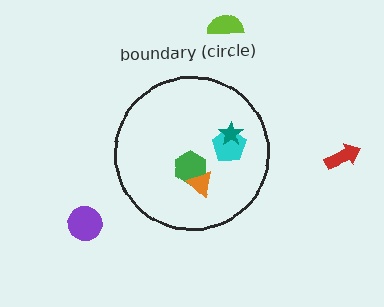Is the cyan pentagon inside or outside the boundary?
Inside.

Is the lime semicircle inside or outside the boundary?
Outside.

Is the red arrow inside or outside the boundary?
Outside.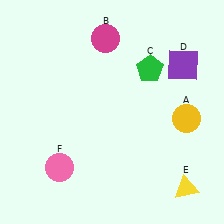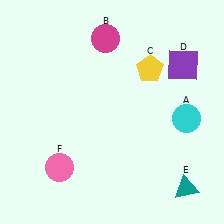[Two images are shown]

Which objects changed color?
A changed from yellow to cyan. C changed from green to yellow. E changed from yellow to teal.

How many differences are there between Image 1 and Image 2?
There are 3 differences between the two images.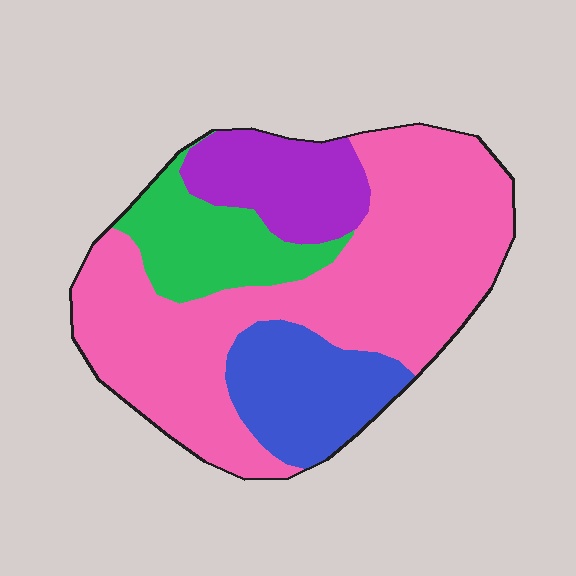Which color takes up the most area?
Pink, at roughly 55%.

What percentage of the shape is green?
Green covers about 15% of the shape.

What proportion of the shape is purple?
Purple covers 14% of the shape.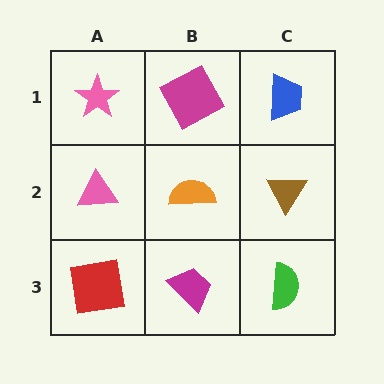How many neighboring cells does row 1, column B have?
3.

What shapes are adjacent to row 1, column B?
An orange semicircle (row 2, column B), a pink star (row 1, column A), a blue trapezoid (row 1, column C).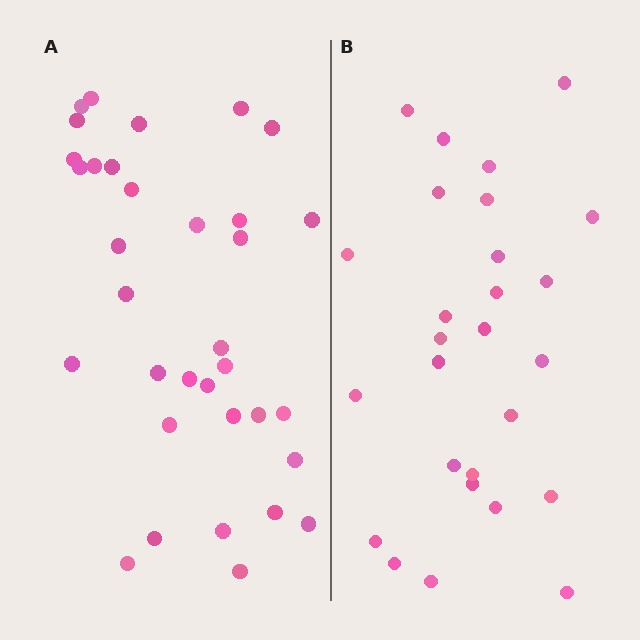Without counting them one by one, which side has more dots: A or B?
Region A (the left region) has more dots.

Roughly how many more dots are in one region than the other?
Region A has roughly 8 or so more dots than region B.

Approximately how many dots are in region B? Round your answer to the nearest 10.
About 30 dots. (The exact count is 27, which rounds to 30.)